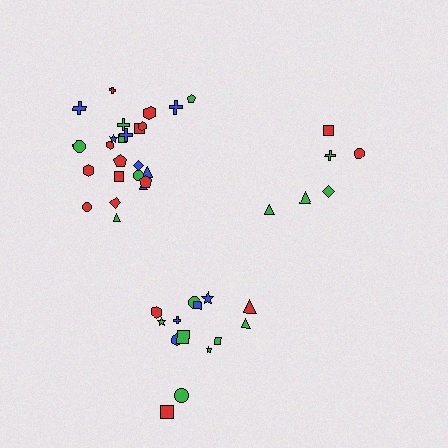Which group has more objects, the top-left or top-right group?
The top-left group.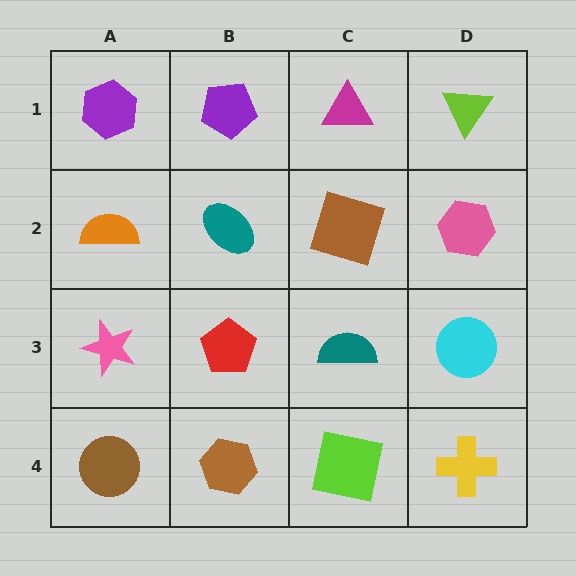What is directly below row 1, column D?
A pink hexagon.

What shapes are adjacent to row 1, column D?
A pink hexagon (row 2, column D), a magenta triangle (row 1, column C).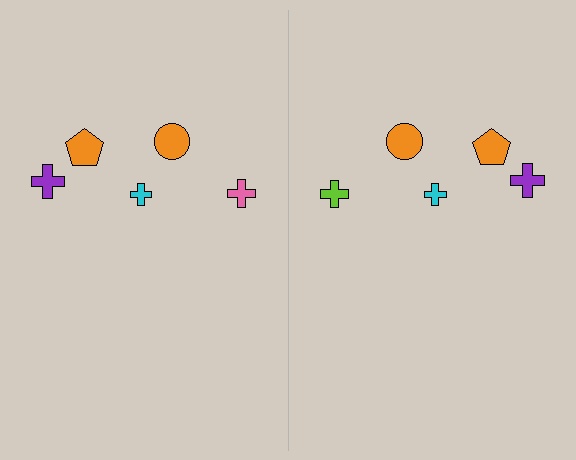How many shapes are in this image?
There are 10 shapes in this image.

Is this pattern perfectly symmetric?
No, the pattern is not perfectly symmetric. The lime cross on the right side breaks the symmetry — its mirror counterpart is pink.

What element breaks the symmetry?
The lime cross on the right side breaks the symmetry — its mirror counterpart is pink.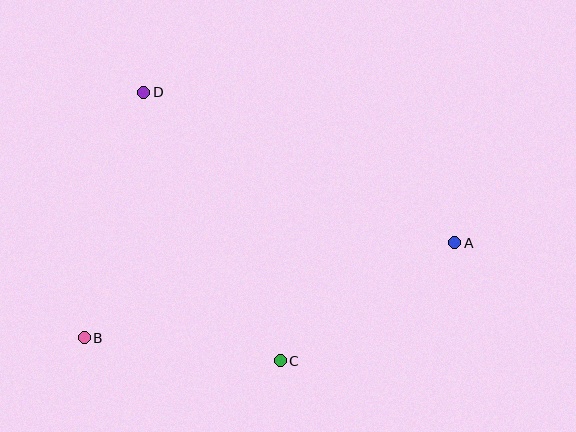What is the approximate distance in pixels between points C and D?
The distance between C and D is approximately 301 pixels.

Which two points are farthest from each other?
Points A and B are farthest from each other.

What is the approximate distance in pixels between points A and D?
The distance between A and D is approximately 346 pixels.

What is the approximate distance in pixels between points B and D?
The distance between B and D is approximately 252 pixels.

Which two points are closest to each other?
Points B and C are closest to each other.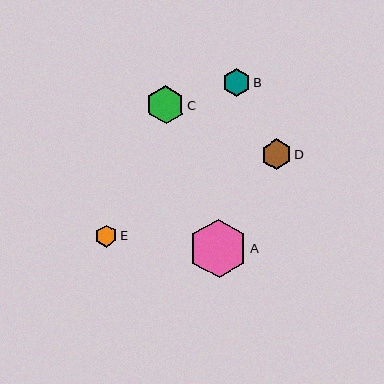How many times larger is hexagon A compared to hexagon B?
Hexagon A is approximately 2.1 times the size of hexagon B.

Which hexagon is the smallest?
Hexagon E is the smallest with a size of approximately 22 pixels.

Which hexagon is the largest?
Hexagon A is the largest with a size of approximately 58 pixels.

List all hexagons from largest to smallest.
From largest to smallest: A, C, D, B, E.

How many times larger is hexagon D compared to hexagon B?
Hexagon D is approximately 1.1 times the size of hexagon B.